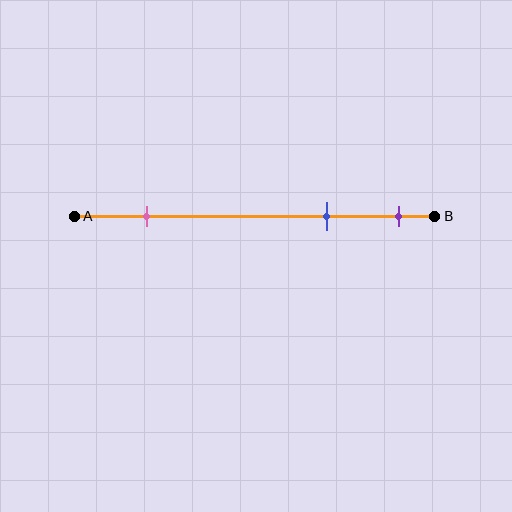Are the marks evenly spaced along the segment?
No, the marks are not evenly spaced.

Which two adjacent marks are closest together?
The blue and purple marks are the closest adjacent pair.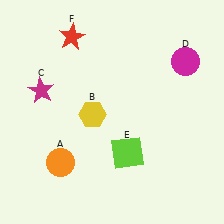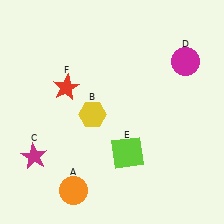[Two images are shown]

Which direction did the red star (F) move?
The red star (F) moved down.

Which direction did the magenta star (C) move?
The magenta star (C) moved down.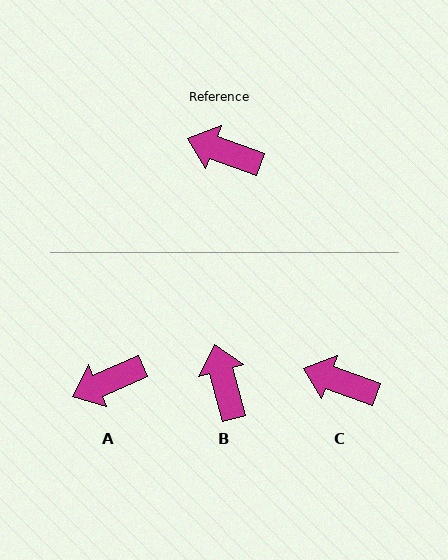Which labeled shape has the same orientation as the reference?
C.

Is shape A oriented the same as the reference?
No, it is off by about 44 degrees.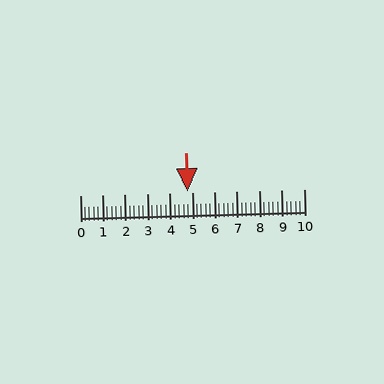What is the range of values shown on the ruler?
The ruler shows values from 0 to 10.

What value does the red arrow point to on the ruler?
The red arrow points to approximately 4.8.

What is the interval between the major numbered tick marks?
The major tick marks are spaced 1 units apart.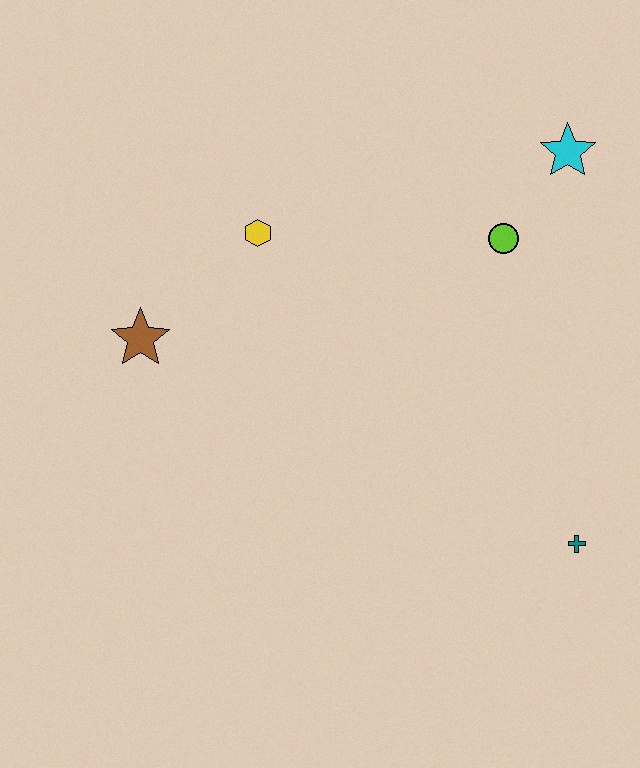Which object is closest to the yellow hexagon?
The brown star is closest to the yellow hexagon.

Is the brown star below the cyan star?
Yes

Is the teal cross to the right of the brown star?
Yes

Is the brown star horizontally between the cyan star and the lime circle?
No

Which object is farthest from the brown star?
The teal cross is farthest from the brown star.